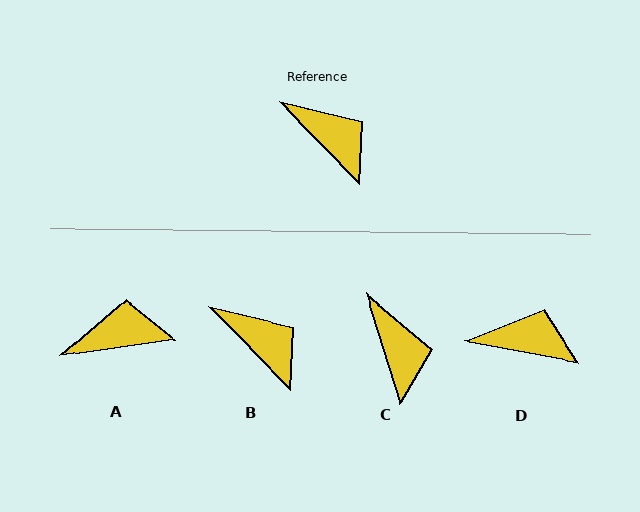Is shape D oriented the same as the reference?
No, it is off by about 35 degrees.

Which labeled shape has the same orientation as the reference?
B.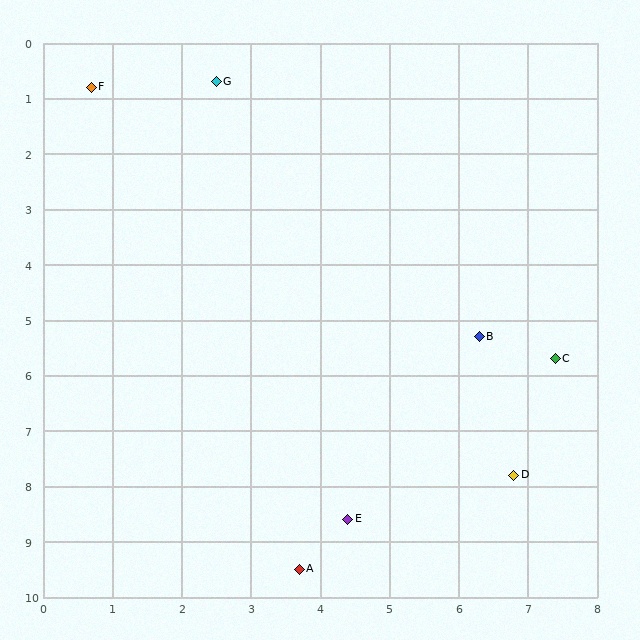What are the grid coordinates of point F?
Point F is at approximately (0.7, 0.8).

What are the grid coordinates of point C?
Point C is at approximately (7.4, 5.7).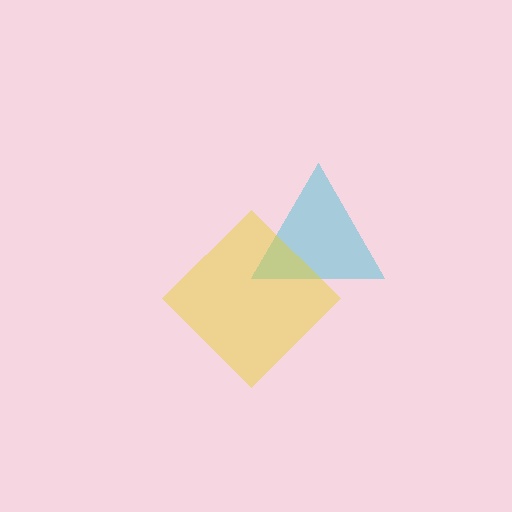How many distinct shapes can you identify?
There are 2 distinct shapes: a cyan triangle, a yellow diamond.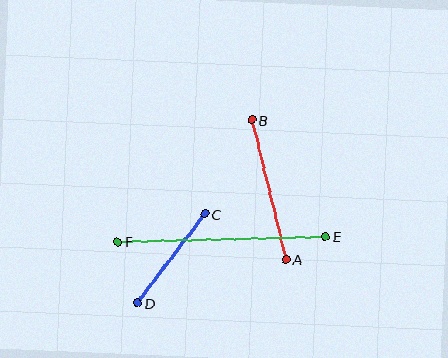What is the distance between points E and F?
The distance is approximately 208 pixels.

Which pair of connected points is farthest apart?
Points E and F are farthest apart.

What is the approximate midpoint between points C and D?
The midpoint is at approximately (171, 259) pixels.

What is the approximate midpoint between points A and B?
The midpoint is at approximately (269, 190) pixels.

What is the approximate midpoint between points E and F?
The midpoint is at approximately (222, 239) pixels.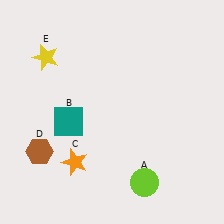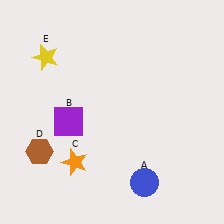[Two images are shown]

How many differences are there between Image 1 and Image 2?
There are 2 differences between the two images.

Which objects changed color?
A changed from lime to blue. B changed from teal to purple.